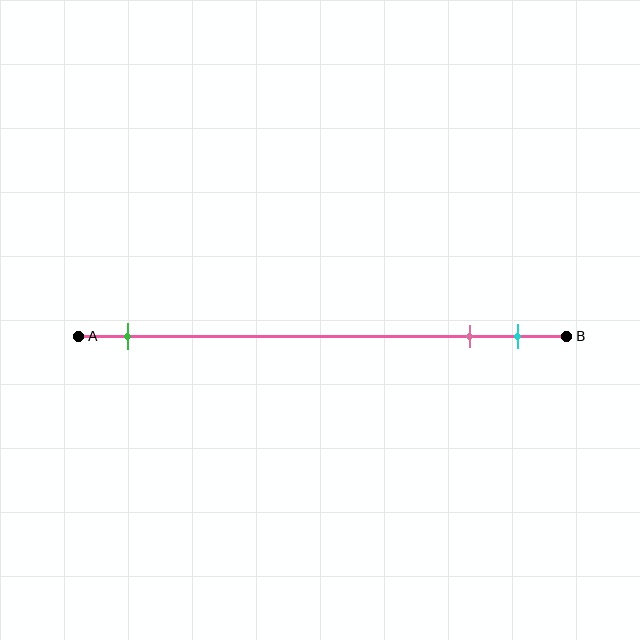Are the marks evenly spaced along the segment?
No, the marks are not evenly spaced.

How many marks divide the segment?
There are 3 marks dividing the segment.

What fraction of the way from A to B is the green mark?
The green mark is approximately 10% (0.1) of the way from A to B.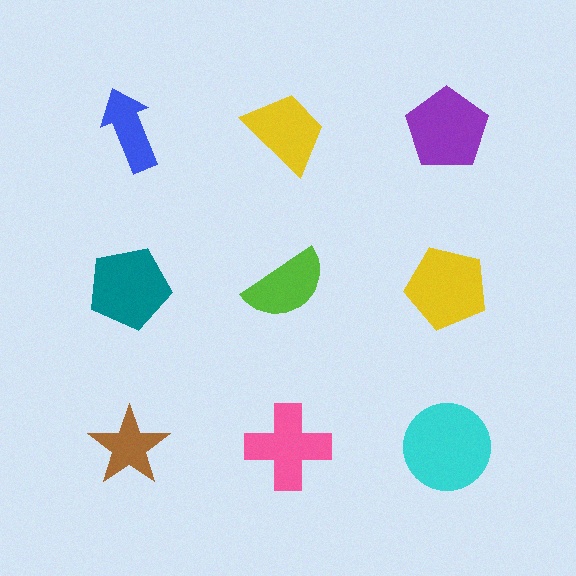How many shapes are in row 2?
3 shapes.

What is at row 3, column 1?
A brown star.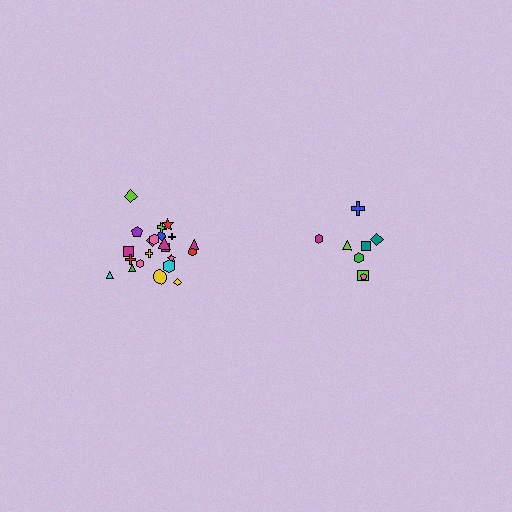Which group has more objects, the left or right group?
The left group.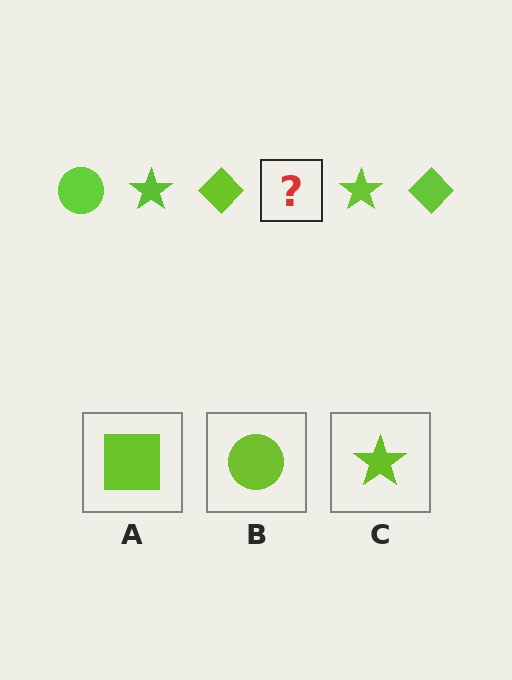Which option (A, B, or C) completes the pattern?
B.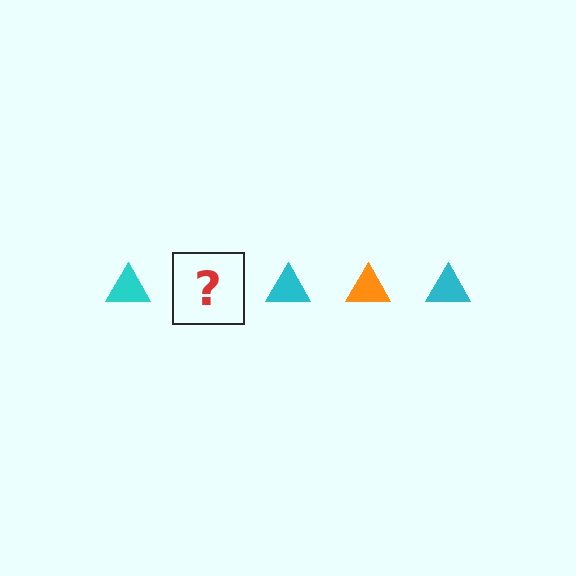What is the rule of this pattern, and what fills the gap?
The rule is that the pattern cycles through cyan, orange triangles. The gap should be filled with an orange triangle.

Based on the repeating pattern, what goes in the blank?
The blank should be an orange triangle.